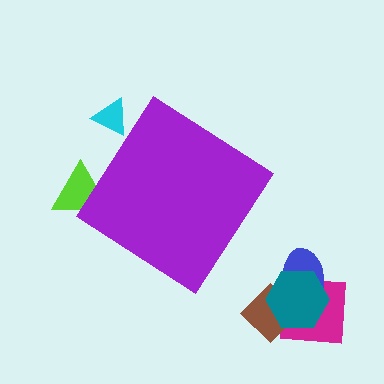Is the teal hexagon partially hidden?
No, the teal hexagon is fully visible.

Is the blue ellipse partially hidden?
No, the blue ellipse is fully visible.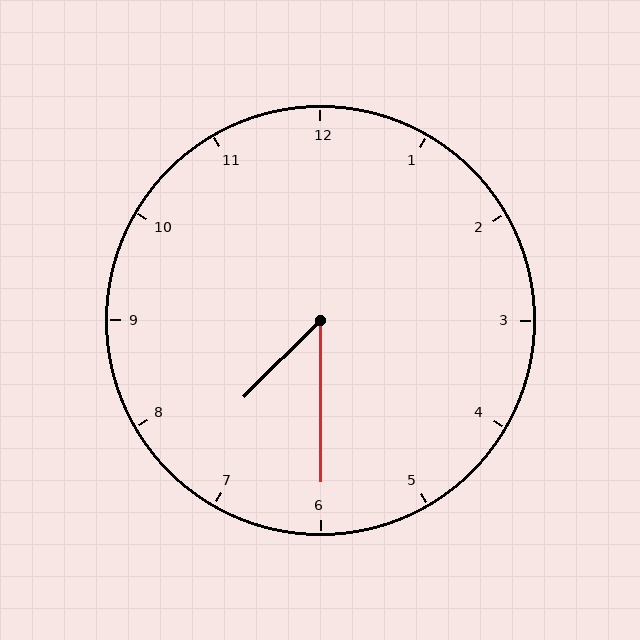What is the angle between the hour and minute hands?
Approximately 45 degrees.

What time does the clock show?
7:30.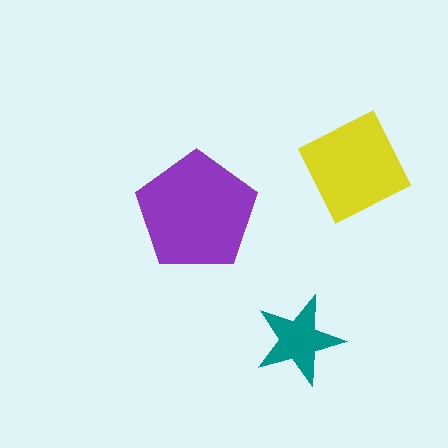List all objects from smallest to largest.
The teal star, the yellow square, the purple pentagon.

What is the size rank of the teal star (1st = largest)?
3rd.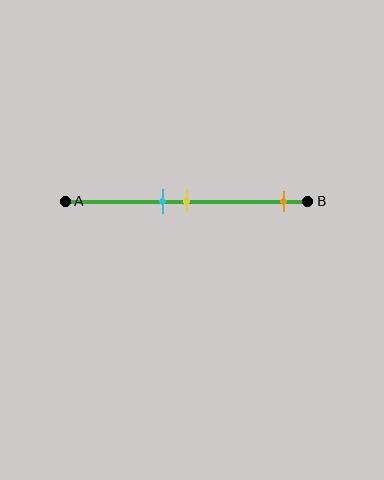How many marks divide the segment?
There are 3 marks dividing the segment.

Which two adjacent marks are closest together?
The cyan and yellow marks are the closest adjacent pair.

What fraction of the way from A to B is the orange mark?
The orange mark is approximately 90% (0.9) of the way from A to B.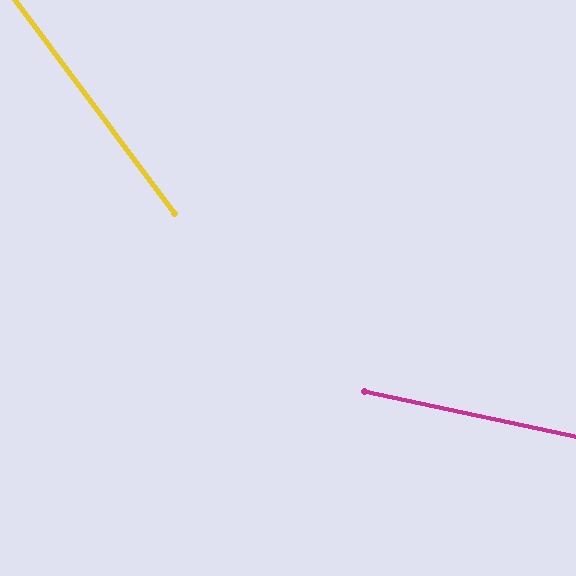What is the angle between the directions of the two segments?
Approximately 41 degrees.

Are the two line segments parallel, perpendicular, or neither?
Neither parallel nor perpendicular — they differ by about 41°.